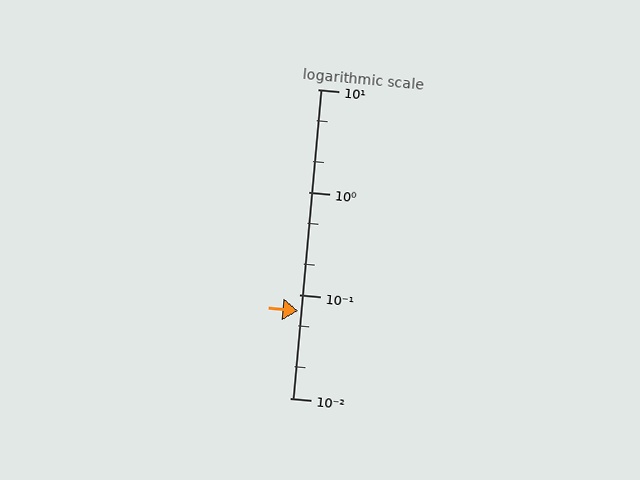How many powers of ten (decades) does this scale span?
The scale spans 3 decades, from 0.01 to 10.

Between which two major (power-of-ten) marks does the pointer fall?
The pointer is between 0.01 and 0.1.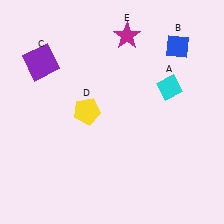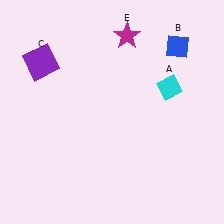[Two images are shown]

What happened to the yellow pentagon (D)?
The yellow pentagon (D) was removed in Image 2. It was in the top-left area of Image 1.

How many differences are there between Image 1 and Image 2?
There is 1 difference between the two images.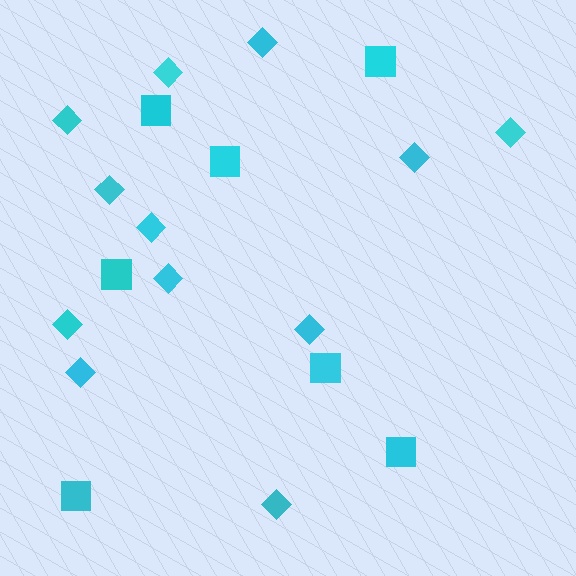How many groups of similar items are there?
There are 2 groups: one group of squares (7) and one group of diamonds (12).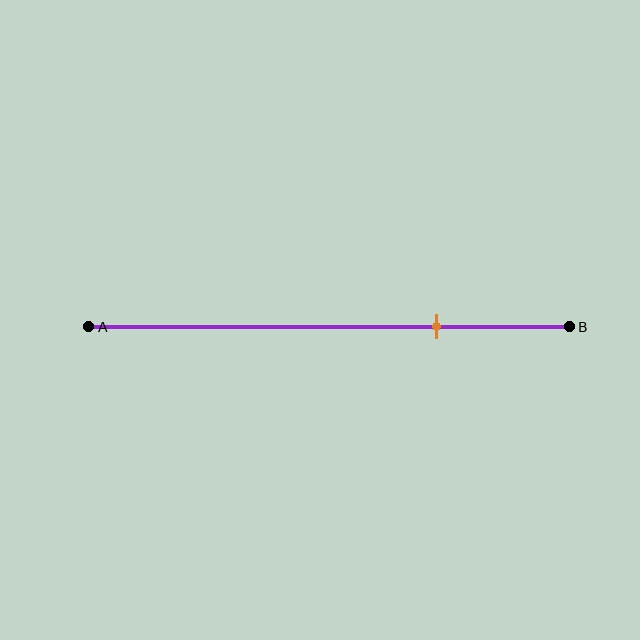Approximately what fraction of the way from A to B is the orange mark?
The orange mark is approximately 70% of the way from A to B.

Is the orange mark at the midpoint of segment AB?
No, the mark is at about 70% from A, not at the 50% midpoint.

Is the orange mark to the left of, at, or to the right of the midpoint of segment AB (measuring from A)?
The orange mark is to the right of the midpoint of segment AB.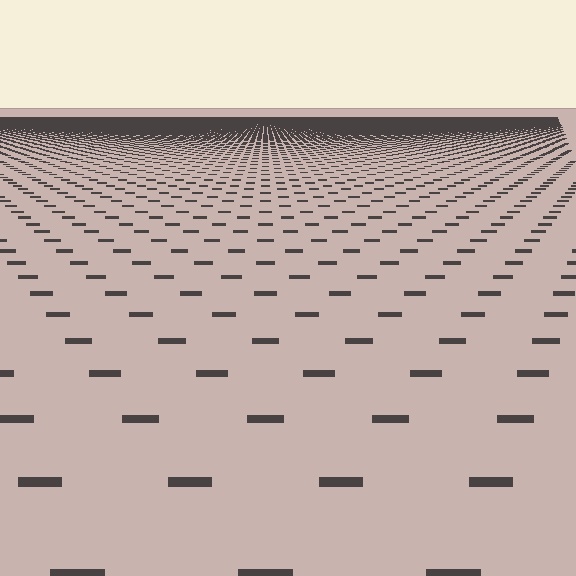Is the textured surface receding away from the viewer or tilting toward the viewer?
The surface is receding away from the viewer. Texture elements get smaller and denser toward the top.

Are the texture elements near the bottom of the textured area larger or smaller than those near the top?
Larger. Near the bottom, elements are closer to the viewer and appear at a bigger on-screen size.